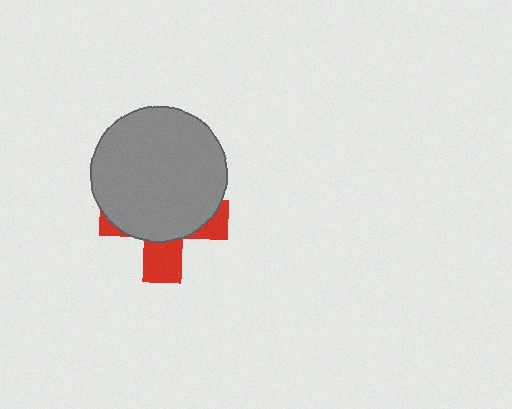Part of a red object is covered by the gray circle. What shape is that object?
It is a cross.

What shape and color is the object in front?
The object in front is a gray circle.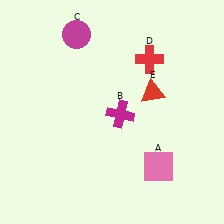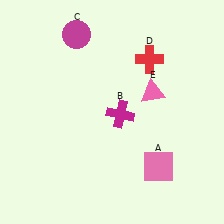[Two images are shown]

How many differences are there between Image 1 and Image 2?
There is 1 difference between the two images.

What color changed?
The triangle (E) changed from red in Image 1 to pink in Image 2.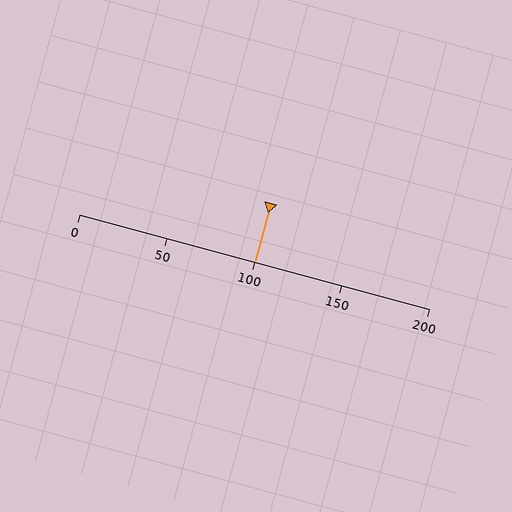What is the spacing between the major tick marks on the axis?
The major ticks are spaced 50 apart.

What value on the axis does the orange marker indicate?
The marker indicates approximately 100.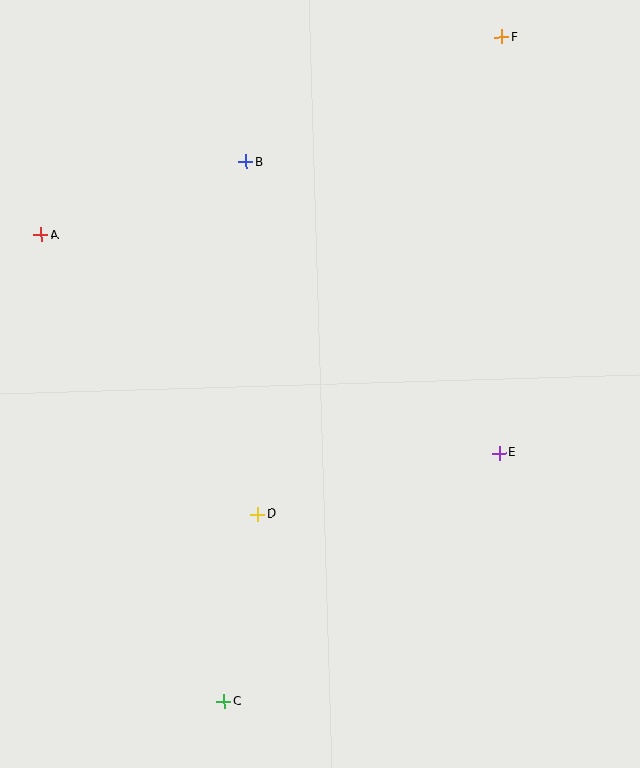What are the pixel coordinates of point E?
Point E is at (499, 453).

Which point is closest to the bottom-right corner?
Point E is closest to the bottom-right corner.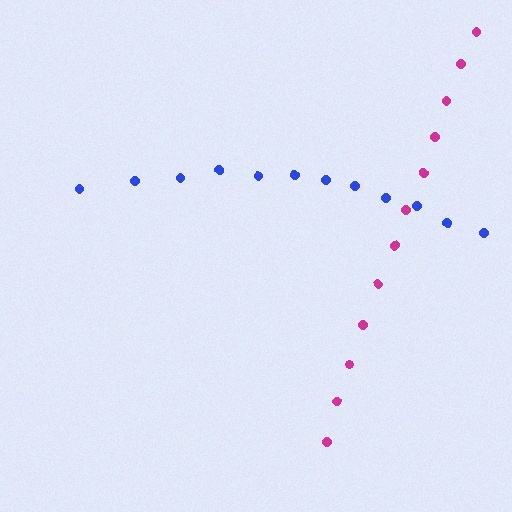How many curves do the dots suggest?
There are 2 distinct paths.